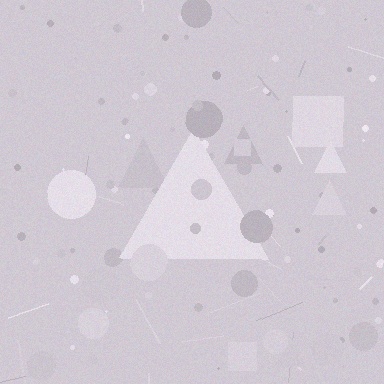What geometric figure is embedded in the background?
A triangle is embedded in the background.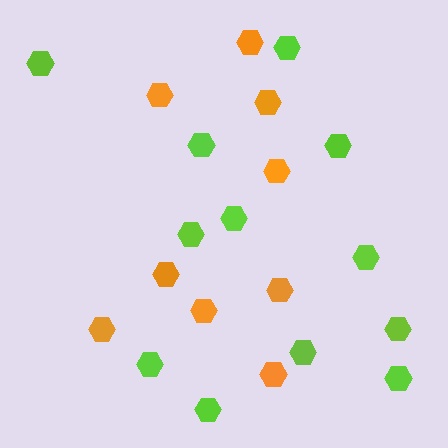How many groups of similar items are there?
There are 2 groups: one group of lime hexagons (12) and one group of orange hexagons (9).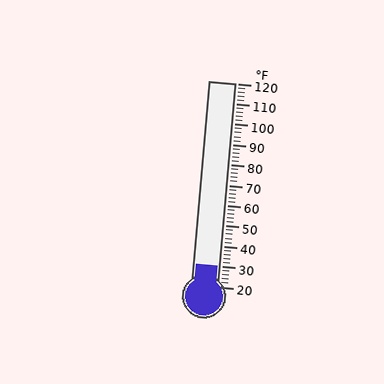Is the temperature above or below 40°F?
The temperature is below 40°F.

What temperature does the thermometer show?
The thermometer shows approximately 30°F.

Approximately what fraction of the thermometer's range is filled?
The thermometer is filled to approximately 10% of its range.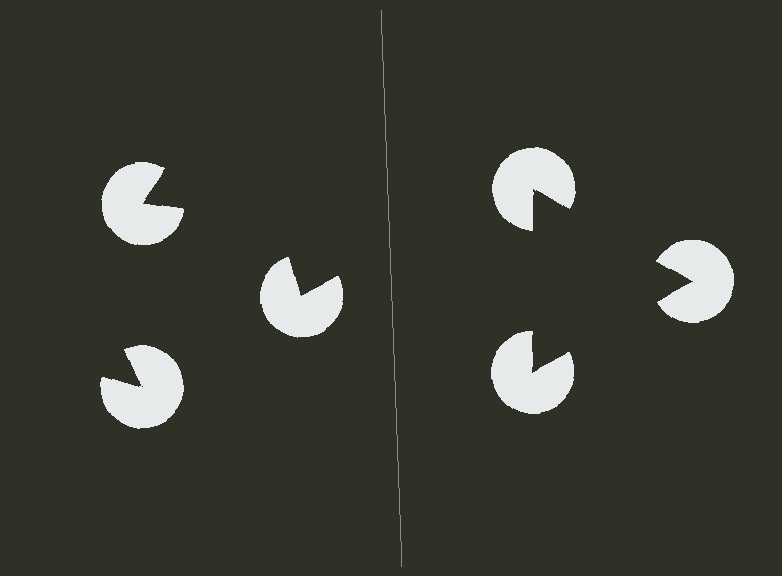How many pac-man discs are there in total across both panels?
6 — 3 on each side.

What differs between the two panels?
The pac-man discs are positioned identically on both sides; only the wedge orientations differ. On the right they align to a triangle; on the left they are misaligned.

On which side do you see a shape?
An illusory triangle appears on the right side. On the left side the wedge cuts are rotated, so no coherent shape forms.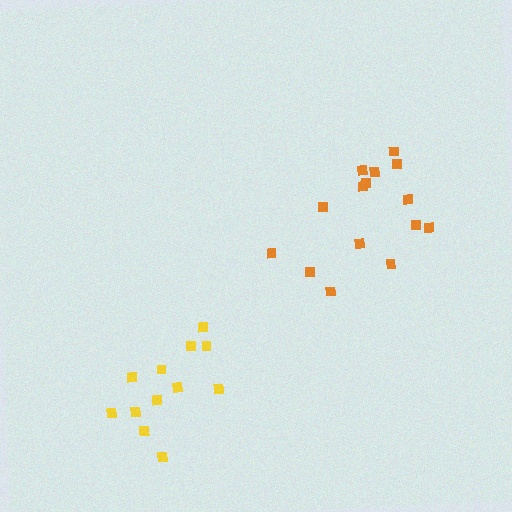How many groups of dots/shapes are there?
There are 2 groups.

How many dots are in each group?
Group 1: 15 dots, Group 2: 12 dots (27 total).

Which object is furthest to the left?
The yellow cluster is leftmost.